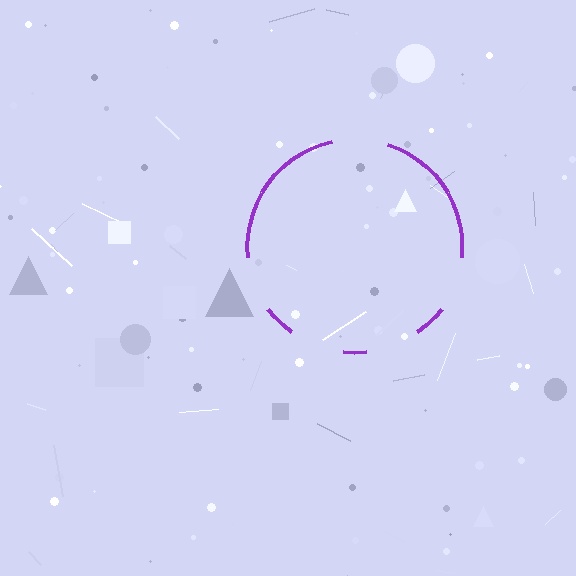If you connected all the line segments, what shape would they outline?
They would outline a circle.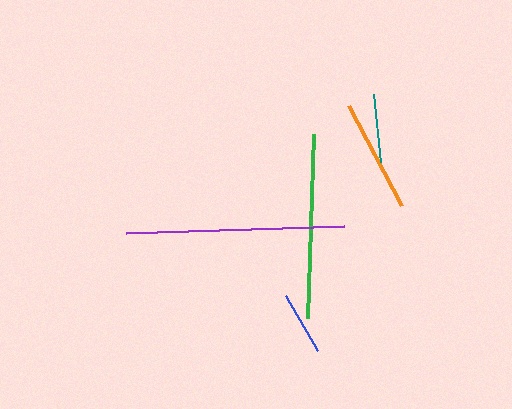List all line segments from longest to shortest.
From longest to shortest: purple, green, orange, teal, blue.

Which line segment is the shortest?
The blue line is the shortest at approximately 64 pixels.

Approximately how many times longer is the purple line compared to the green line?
The purple line is approximately 1.2 times the length of the green line.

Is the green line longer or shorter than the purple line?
The purple line is longer than the green line.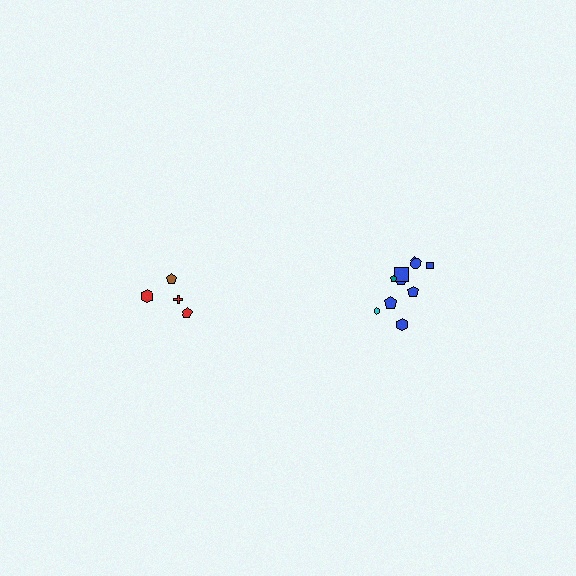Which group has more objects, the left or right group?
The right group.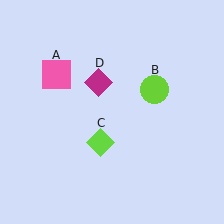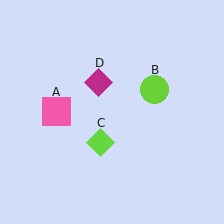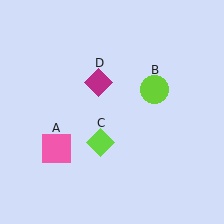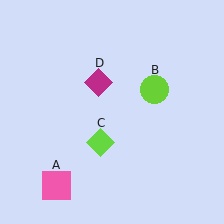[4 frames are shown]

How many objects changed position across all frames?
1 object changed position: pink square (object A).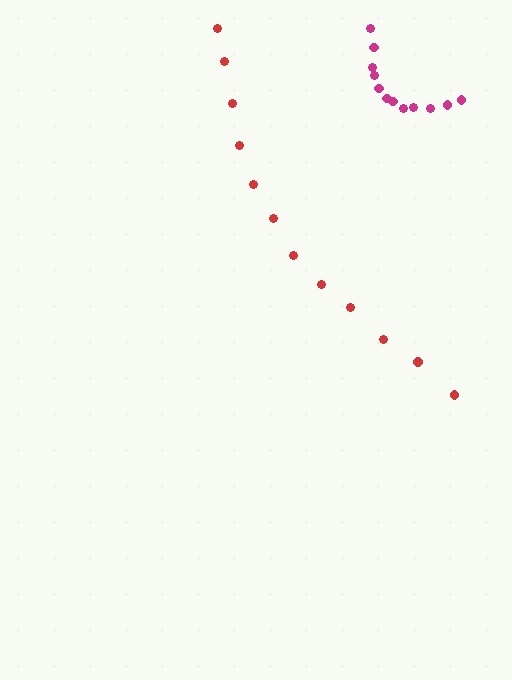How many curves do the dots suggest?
There are 2 distinct paths.